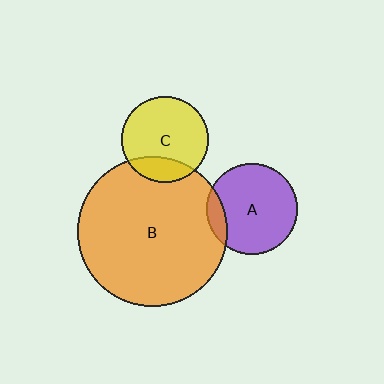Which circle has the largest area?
Circle B (orange).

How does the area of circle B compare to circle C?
Approximately 3.0 times.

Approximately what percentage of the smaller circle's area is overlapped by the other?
Approximately 10%.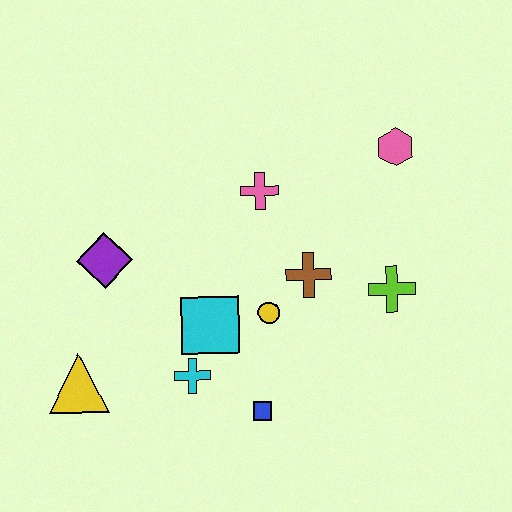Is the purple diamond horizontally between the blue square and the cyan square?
No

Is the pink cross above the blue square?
Yes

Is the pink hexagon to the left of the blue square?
No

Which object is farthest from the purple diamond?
The pink hexagon is farthest from the purple diamond.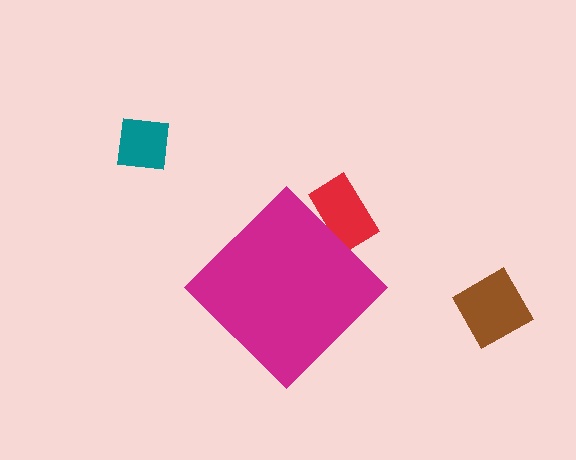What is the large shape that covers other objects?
A magenta diamond.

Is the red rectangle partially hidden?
Yes, the red rectangle is partially hidden behind the magenta diamond.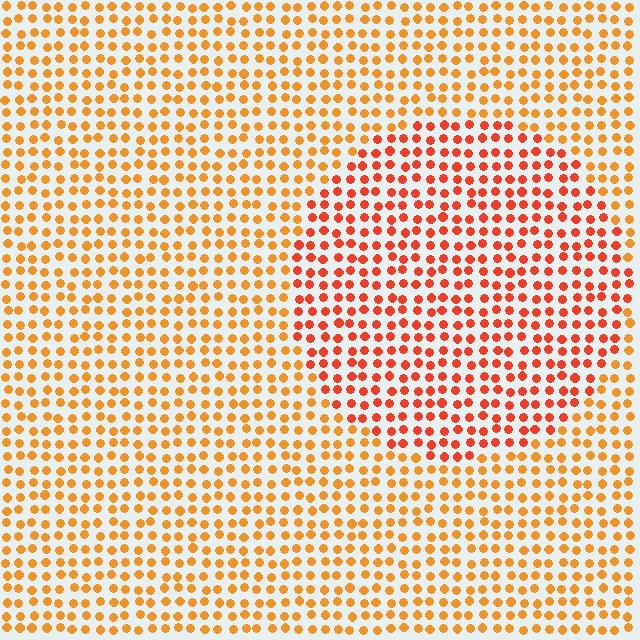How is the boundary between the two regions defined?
The boundary is defined purely by a slight shift in hue (about 27 degrees). Spacing, size, and orientation are identical on both sides.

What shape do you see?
I see a circle.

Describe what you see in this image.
The image is filled with small orange elements in a uniform arrangement. A circle-shaped region is visible where the elements are tinted to a slightly different hue, forming a subtle color boundary.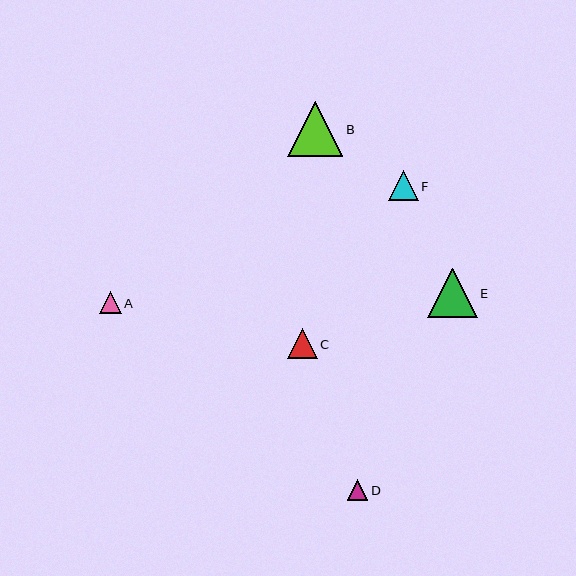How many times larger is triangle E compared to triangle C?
Triangle E is approximately 1.7 times the size of triangle C.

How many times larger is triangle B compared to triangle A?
Triangle B is approximately 2.6 times the size of triangle A.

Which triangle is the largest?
Triangle B is the largest with a size of approximately 55 pixels.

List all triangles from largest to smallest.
From largest to smallest: B, E, F, C, A, D.